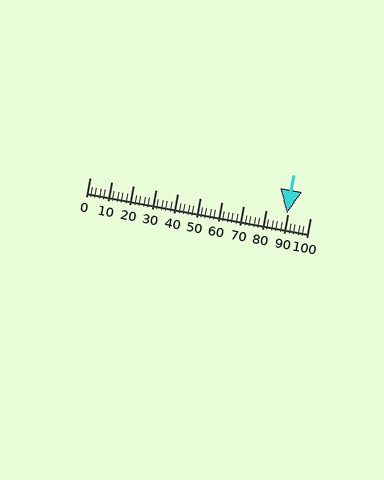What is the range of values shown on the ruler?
The ruler shows values from 0 to 100.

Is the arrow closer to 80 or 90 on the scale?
The arrow is closer to 90.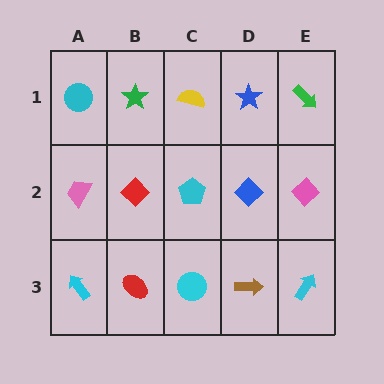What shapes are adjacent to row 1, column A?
A pink trapezoid (row 2, column A), a green star (row 1, column B).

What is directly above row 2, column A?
A cyan circle.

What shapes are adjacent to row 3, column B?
A red diamond (row 2, column B), a cyan arrow (row 3, column A), a cyan circle (row 3, column C).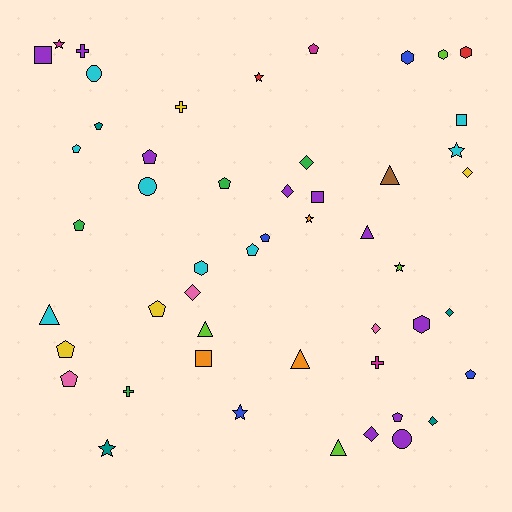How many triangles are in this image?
There are 6 triangles.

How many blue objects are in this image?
There are 4 blue objects.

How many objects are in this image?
There are 50 objects.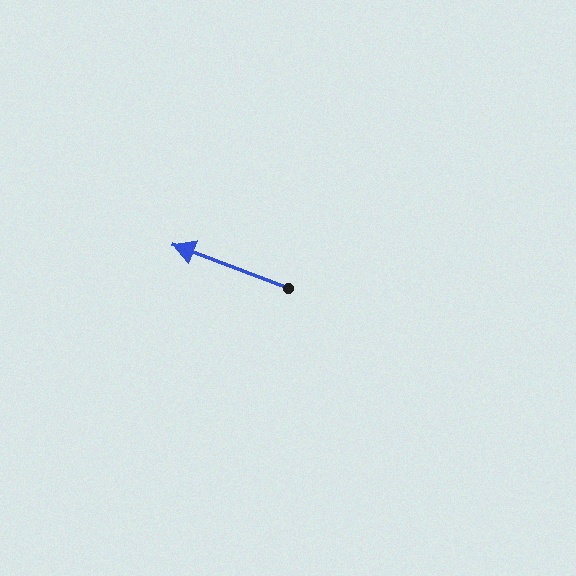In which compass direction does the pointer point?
West.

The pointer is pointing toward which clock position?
Roughly 10 o'clock.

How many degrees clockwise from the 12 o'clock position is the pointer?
Approximately 291 degrees.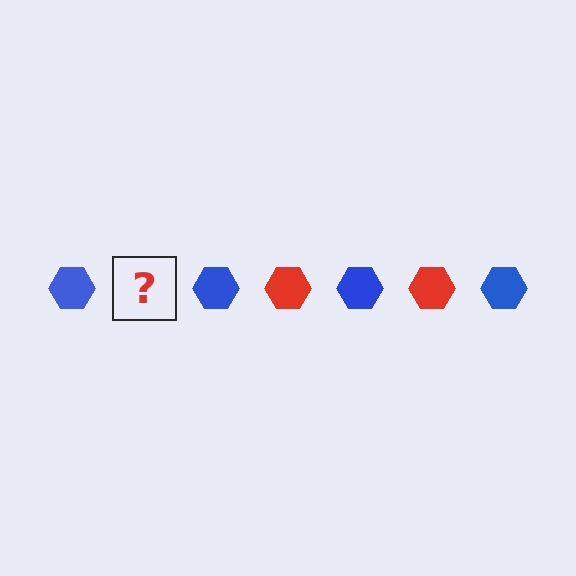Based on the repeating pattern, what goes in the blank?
The blank should be a red hexagon.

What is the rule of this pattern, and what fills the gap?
The rule is that the pattern cycles through blue, red hexagons. The gap should be filled with a red hexagon.